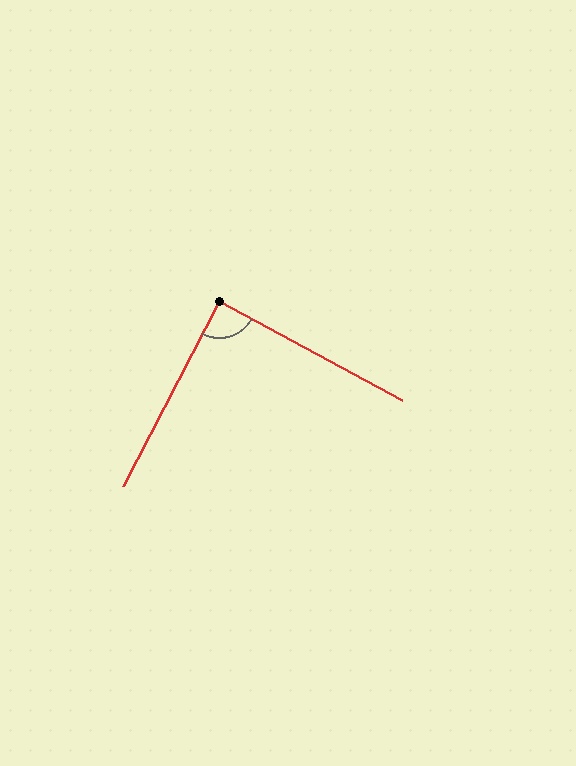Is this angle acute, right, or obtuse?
It is approximately a right angle.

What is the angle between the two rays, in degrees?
Approximately 89 degrees.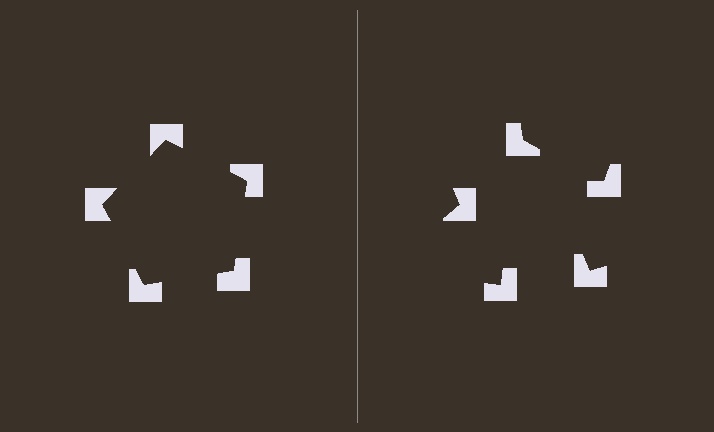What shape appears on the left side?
An illusory pentagon.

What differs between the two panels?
The notched squares are positioned identically on both sides; only the wedge orientations differ. On the left they align to a pentagon; on the right they are misaligned.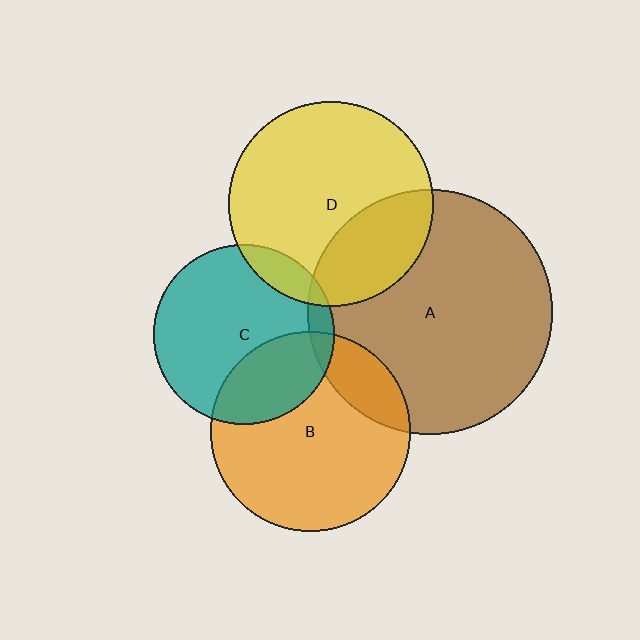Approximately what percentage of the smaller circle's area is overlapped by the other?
Approximately 30%.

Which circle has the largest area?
Circle A (brown).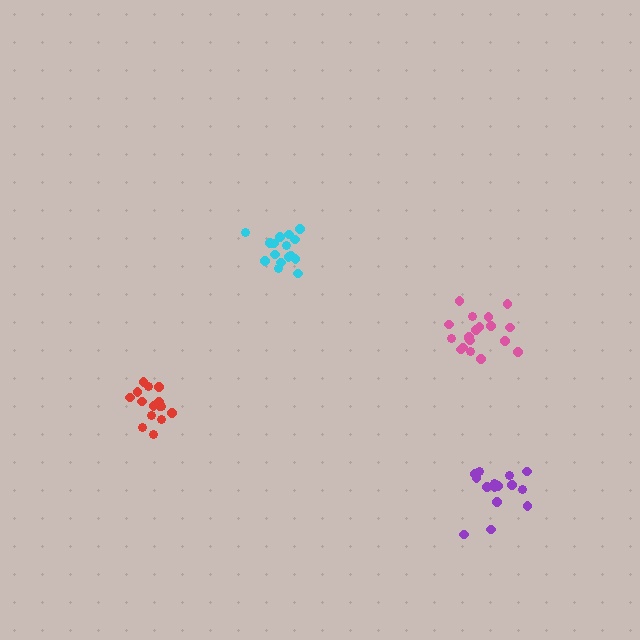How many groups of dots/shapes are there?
There are 4 groups.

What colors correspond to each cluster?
The clusters are colored: pink, purple, red, cyan.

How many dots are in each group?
Group 1: 19 dots, Group 2: 15 dots, Group 3: 15 dots, Group 4: 16 dots (65 total).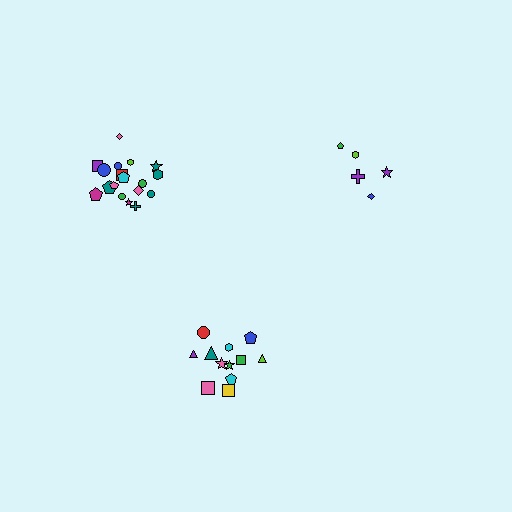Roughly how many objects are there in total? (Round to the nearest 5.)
Roughly 35 objects in total.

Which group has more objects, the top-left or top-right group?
The top-left group.